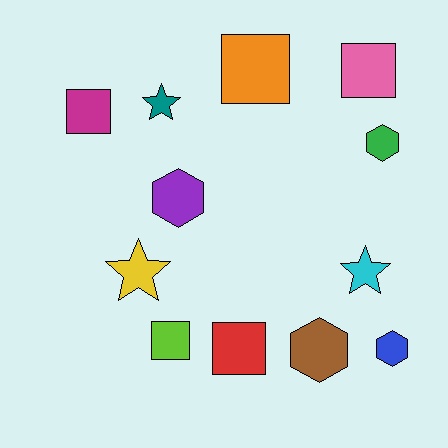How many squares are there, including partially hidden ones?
There are 5 squares.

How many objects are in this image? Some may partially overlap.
There are 12 objects.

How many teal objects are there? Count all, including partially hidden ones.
There is 1 teal object.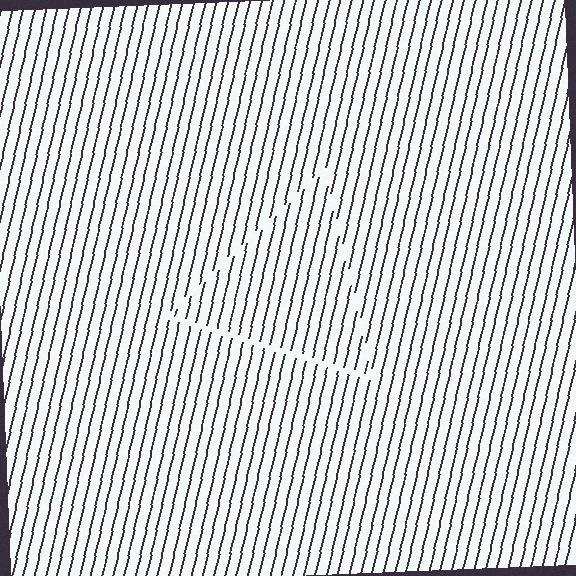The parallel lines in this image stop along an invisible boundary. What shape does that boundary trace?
An illusory triangle. The interior of the shape contains the same grating, shifted by half a period — the contour is defined by the phase discontinuity where line-ends from the inner and outer gratings abut.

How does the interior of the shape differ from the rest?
The interior of the shape contains the same grating, shifted by half a period — the contour is defined by the phase discontinuity where line-ends from the inner and outer gratings abut.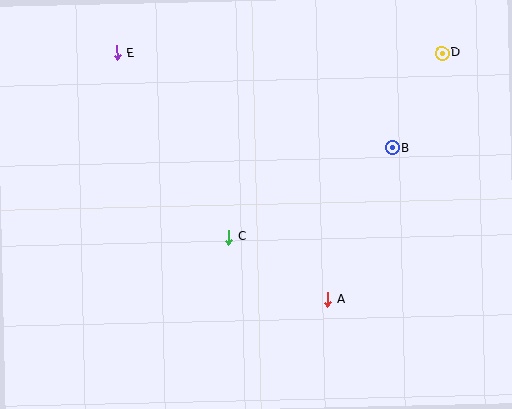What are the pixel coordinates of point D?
Point D is at (442, 53).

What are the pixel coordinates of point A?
Point A is at (328, 300).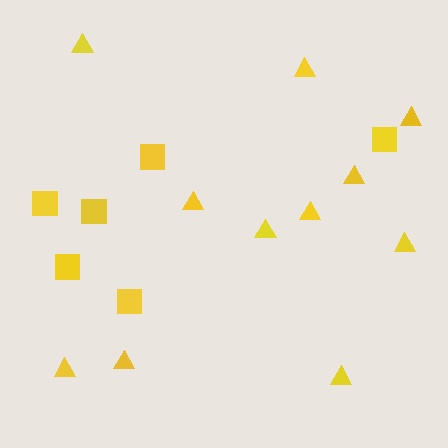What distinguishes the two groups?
There are 2 groups: one group of triangles (11) and one group of squares (6).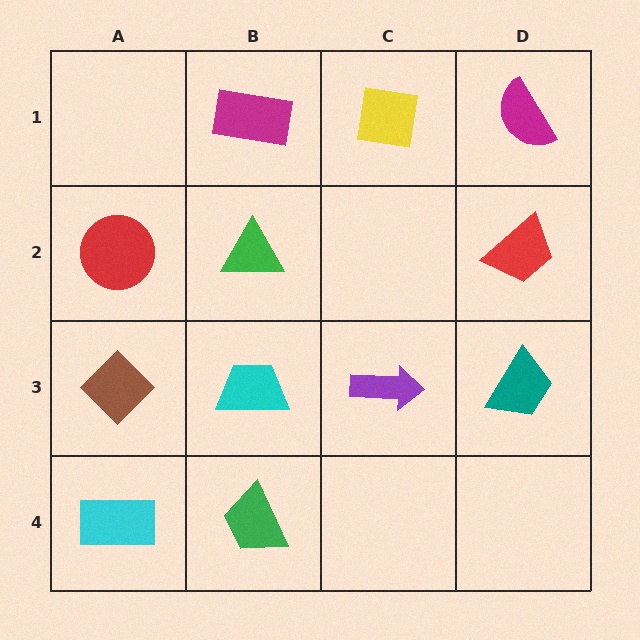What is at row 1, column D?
A magenta semicircle.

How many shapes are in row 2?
3 shapes.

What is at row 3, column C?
A purple arrow.